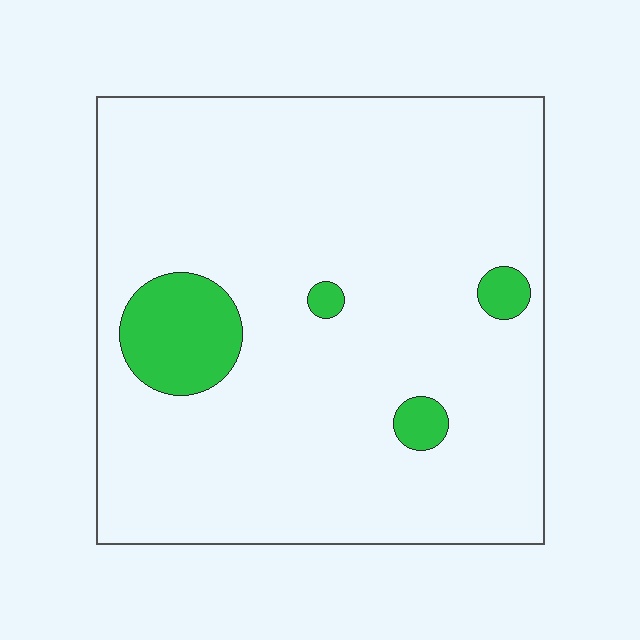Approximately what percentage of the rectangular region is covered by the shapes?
Approximately 10%.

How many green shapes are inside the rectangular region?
4.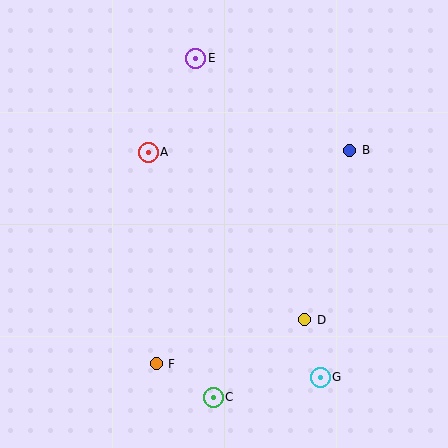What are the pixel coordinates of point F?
Point F is at (156, 364).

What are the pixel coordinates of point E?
Point E is at (196, 58).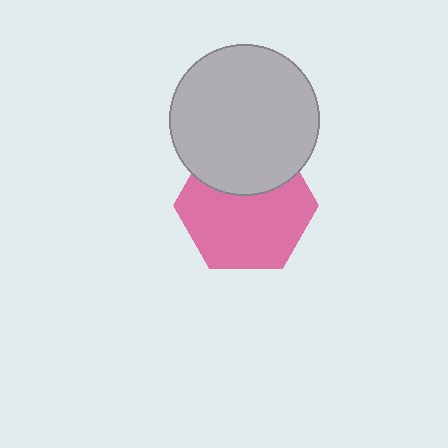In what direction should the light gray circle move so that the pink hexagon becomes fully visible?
The light gray circle should move up. That is the shortest direction to clear the overlap and leave the pink hexagon fully visible.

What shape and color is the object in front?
The object in front is a light gray circle.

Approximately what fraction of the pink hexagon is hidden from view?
Roughly 33% of the pink hexagon is hidden behind the light gray circle.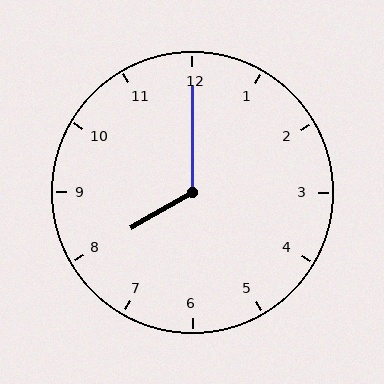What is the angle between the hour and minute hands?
Approximately 120 degrees.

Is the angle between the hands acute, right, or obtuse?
It is obtuse.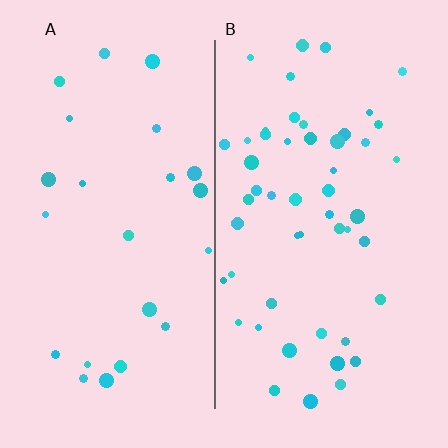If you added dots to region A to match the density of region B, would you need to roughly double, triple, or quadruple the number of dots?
Approximately double.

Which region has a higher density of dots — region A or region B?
B (the right).